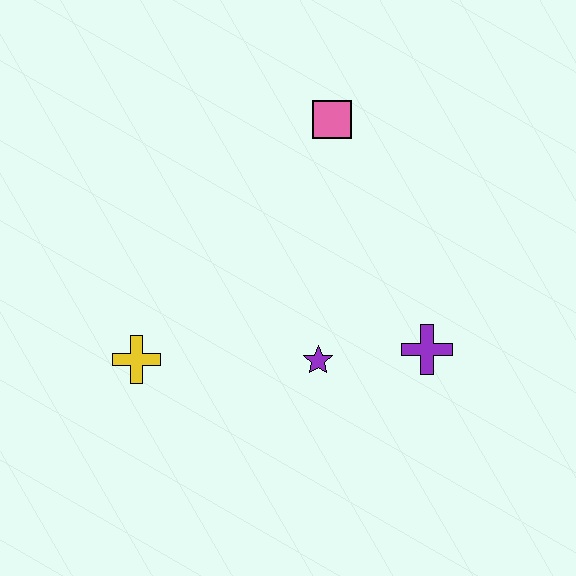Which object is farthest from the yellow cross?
The pink square is farthest from the yellow cross.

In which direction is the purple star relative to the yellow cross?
The purple star is to the right of the yellow cross.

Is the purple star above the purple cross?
No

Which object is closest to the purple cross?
The purple star is closest to the purple cross.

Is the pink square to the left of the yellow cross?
No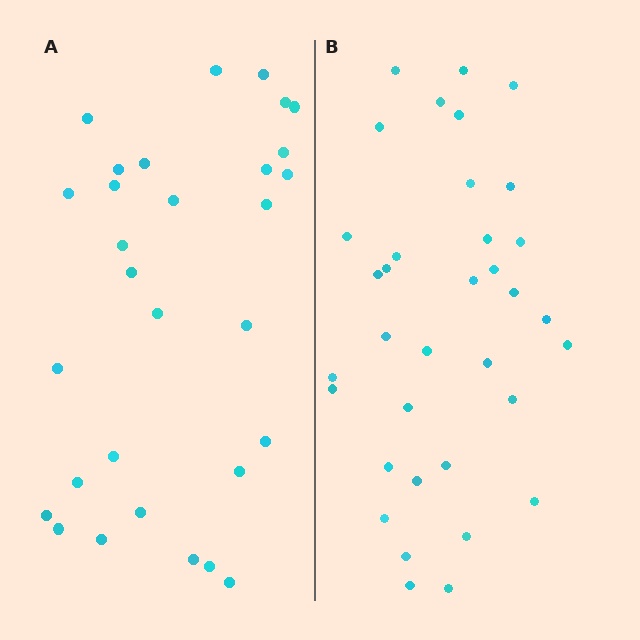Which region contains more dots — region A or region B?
Region B (the right region) has more dots.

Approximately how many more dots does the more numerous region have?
Region B has about 5 more dots than region A.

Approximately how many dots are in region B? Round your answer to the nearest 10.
About 40 dots. (The exact count is 35, which rounds to 40.)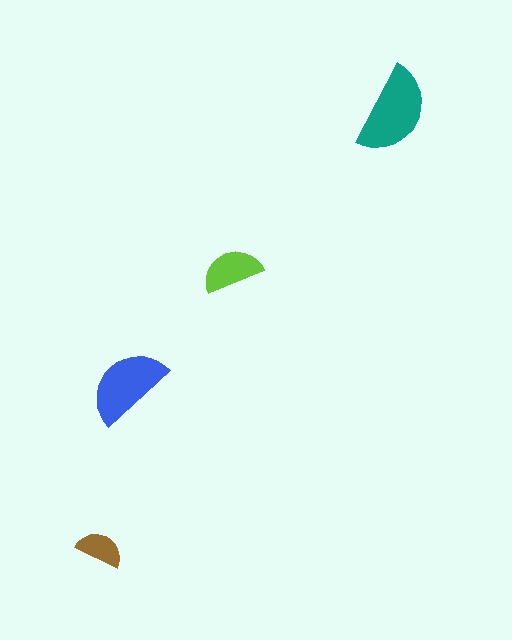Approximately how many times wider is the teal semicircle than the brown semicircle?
About 2 times wider.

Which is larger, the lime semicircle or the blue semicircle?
The blue one.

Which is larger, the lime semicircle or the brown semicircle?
The lime one.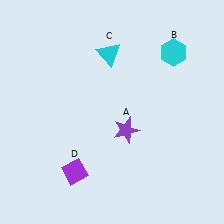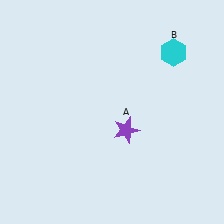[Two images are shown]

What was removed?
The purple diamond (D), the cyan triangle (C) were removed in Image 2.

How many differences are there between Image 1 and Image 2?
There are 2 differences between the two images.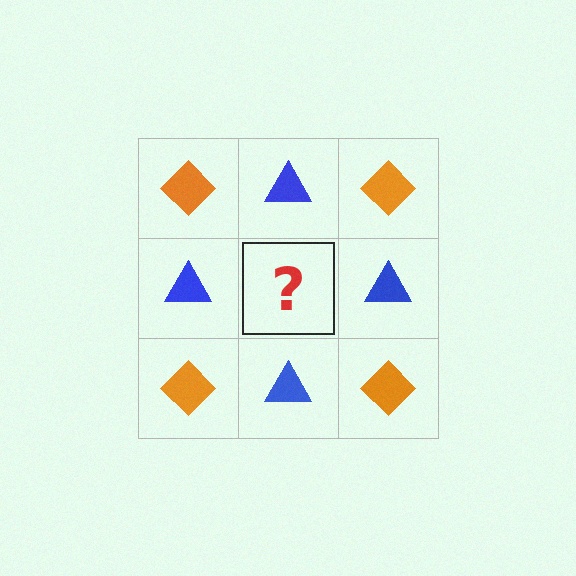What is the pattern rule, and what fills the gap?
The rule is that it alternates orange diamond and blue triangle in a checkerboard pattern. The gap should be filled with an orange diamond.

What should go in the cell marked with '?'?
The missing cell should contain an orange diamond.